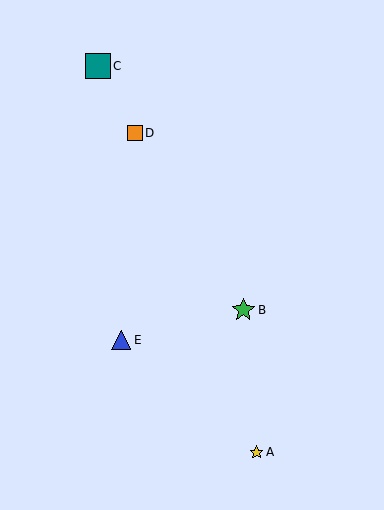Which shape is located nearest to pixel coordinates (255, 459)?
The yellow star (labeled A) at (256, 452) is nearest to that location.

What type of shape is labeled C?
Shape C is a teal square.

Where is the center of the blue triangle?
The center of the blue triangle is at (121, 340).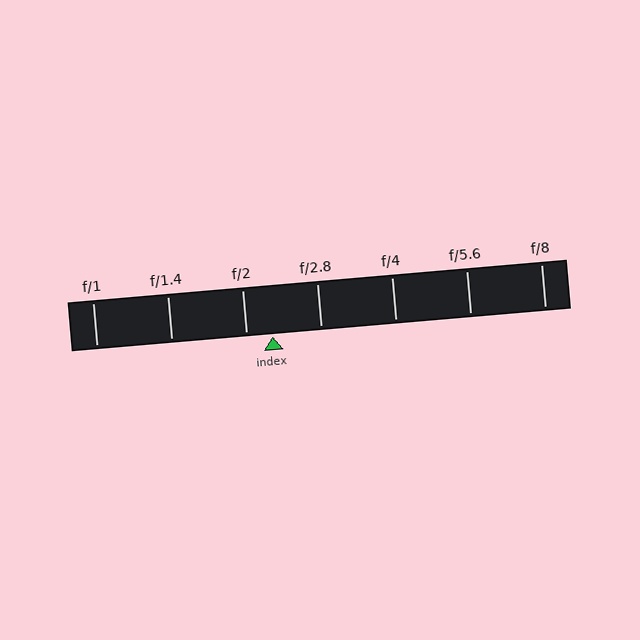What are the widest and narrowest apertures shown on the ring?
The widest aperture shown is f/1 and the narrowest is f/8.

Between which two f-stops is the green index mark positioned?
The index mark is between f/2 and f/2.8.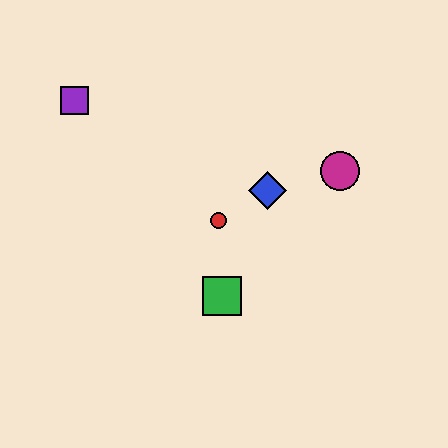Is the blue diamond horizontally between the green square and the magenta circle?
Yes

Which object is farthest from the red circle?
The purple square is farthest from the red circle.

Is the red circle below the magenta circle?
Yes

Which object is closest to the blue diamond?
The red circle is closest to the blue diamond.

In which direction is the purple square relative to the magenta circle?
The purple square is to the left of the magenta circle.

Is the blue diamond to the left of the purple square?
No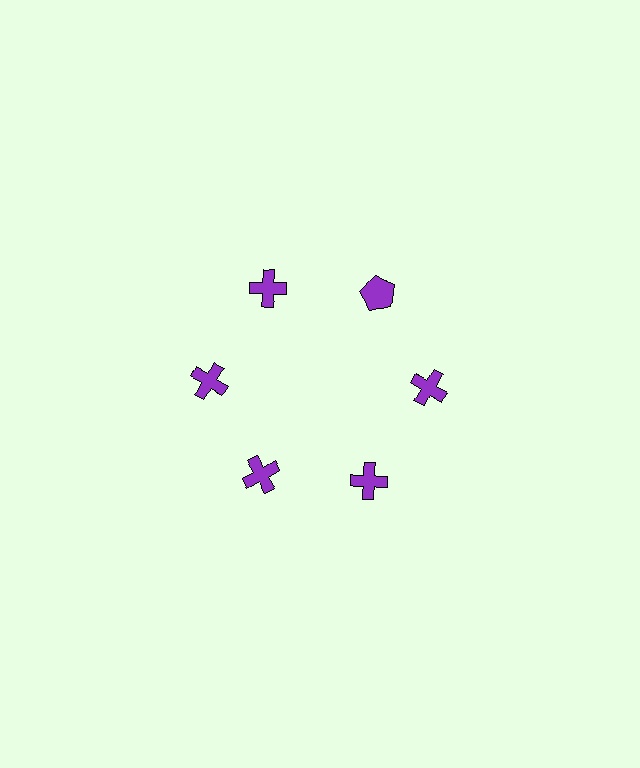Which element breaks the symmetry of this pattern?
The purple pentagon at roughly the 1 o'clock position breaks the symmetry. All other shapes are purple crosses.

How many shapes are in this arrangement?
There are 6 shapes arranged in a ring pattern.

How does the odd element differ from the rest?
It has a different shape: pentagon instead of cross.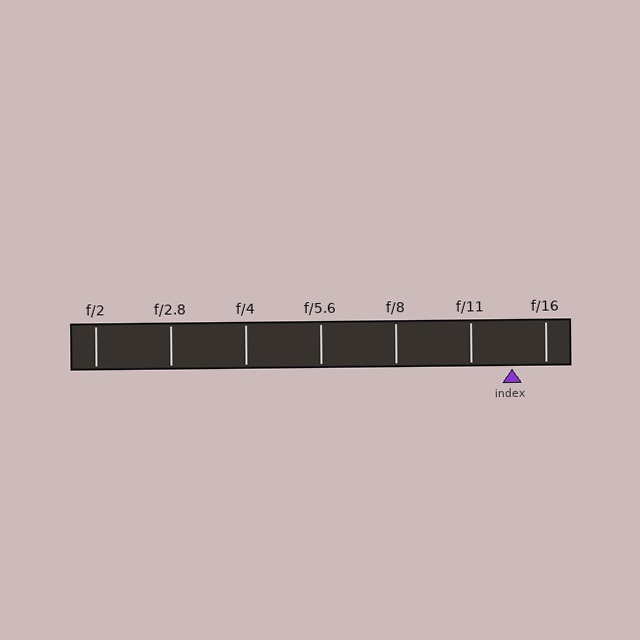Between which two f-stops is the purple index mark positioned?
The index mark is between f/11 and f/16.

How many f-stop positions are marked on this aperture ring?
There are 7 f-stop positions marked.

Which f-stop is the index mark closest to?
The index mark is closest to f/16.